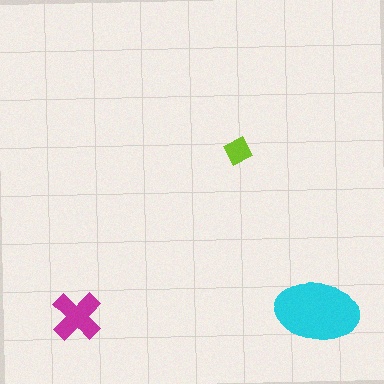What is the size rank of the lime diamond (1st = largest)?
3rd.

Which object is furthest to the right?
The cyan ellipse is rightmost.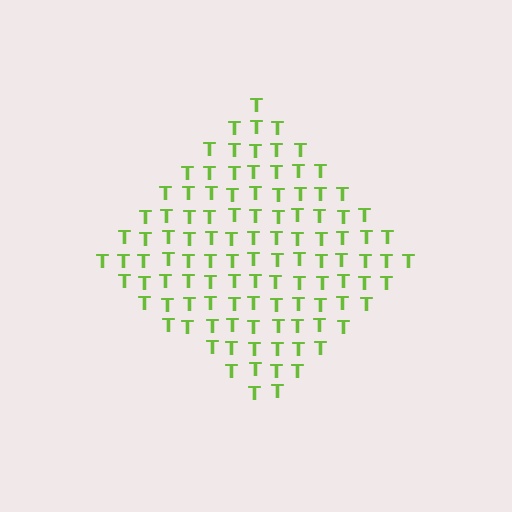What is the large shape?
The large shape is a diamond.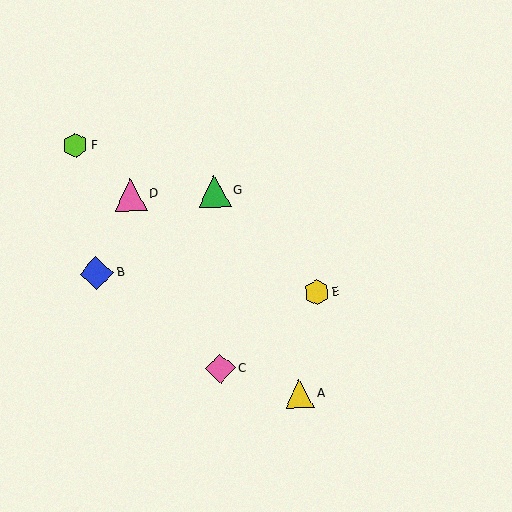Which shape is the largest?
The blue diamond (labeled B) is the largest.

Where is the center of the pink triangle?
The center of the pink triangle is at (130, 195).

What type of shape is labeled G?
Shape G is a green triangle.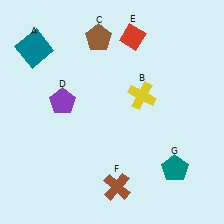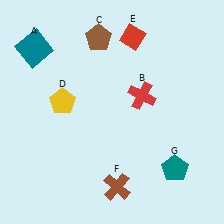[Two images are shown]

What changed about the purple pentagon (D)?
In Image 1, D is purple. In Image 2, it changed to yellow.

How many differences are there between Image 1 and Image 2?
There are 2 differences between the two images.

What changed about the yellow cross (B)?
In Image 1, B is yellow. In Image 2, it changed to red.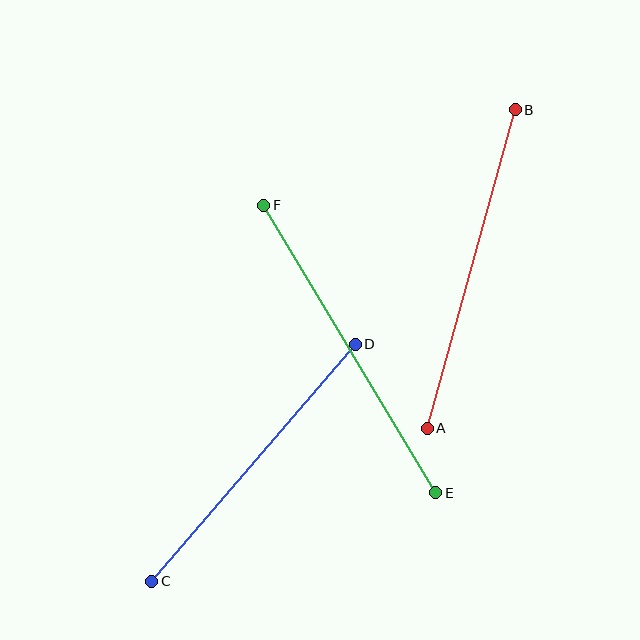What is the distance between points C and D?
The distance is approximately 313 pixels.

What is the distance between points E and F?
The distance is approximately 335 pixels.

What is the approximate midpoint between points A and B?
The midpoint is at approximately (471, 269) pixels.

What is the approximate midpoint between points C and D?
The midpoint is at approximately (253, 463) pixels.